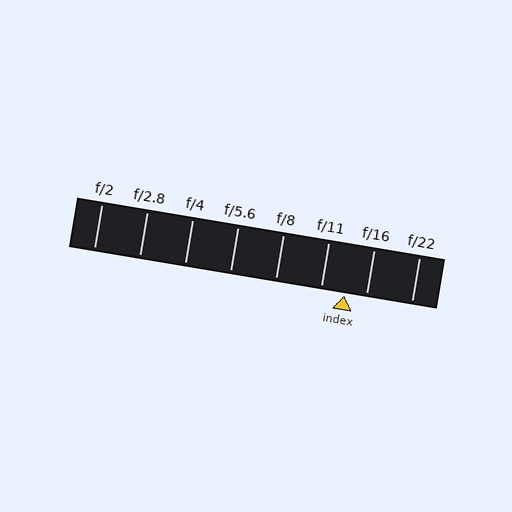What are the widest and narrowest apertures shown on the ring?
The widest aperture shown is f/2 and the narrowest is f/22.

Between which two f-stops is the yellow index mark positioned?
The index mark is between f/11 and f/16.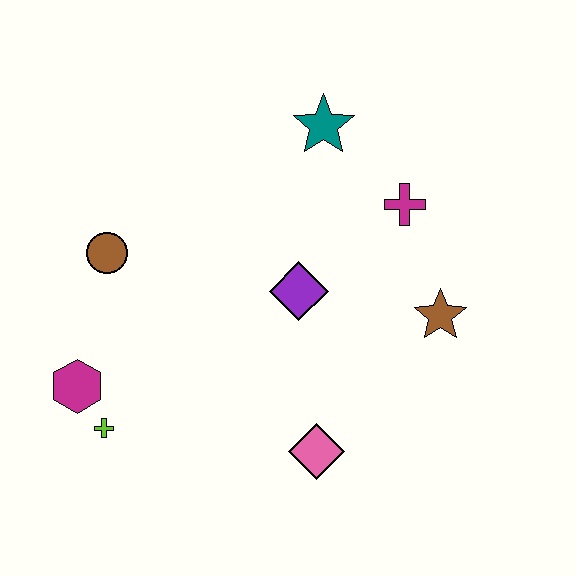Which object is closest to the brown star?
The magenta cross is closest to the brown star.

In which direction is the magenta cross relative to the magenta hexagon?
The magenta cross is to the right of the magenta hexagon.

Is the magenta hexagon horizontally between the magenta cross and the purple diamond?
No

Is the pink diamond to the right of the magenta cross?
No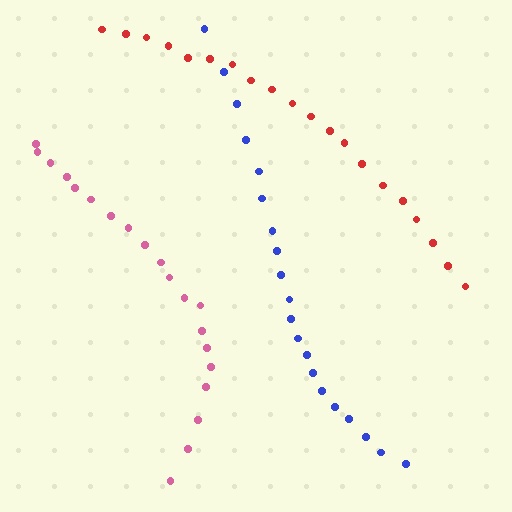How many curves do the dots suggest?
There are 3 distinct paths.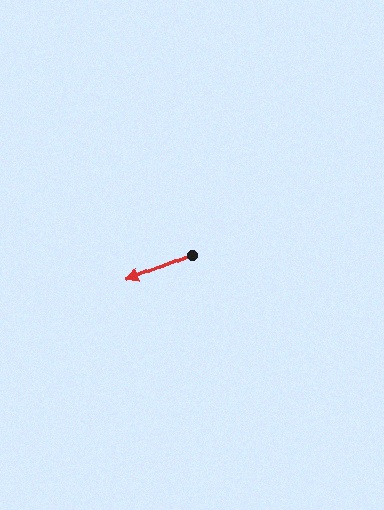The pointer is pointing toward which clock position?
Roughly 8 o'clock.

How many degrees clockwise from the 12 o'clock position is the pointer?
Approximately 248 degrees.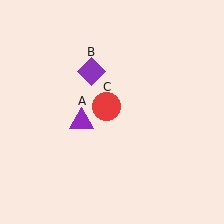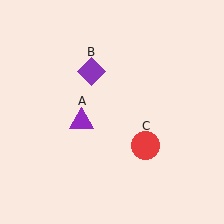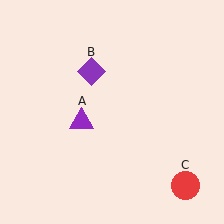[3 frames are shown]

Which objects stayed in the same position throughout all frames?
Purple triangle (object A) and purple diamond (object B) remained stationary.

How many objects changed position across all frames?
1 object changed position: red circle (object C).